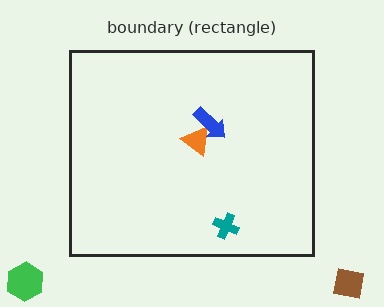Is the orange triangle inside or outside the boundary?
Inside.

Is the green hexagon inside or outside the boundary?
Outside.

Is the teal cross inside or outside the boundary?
Inside.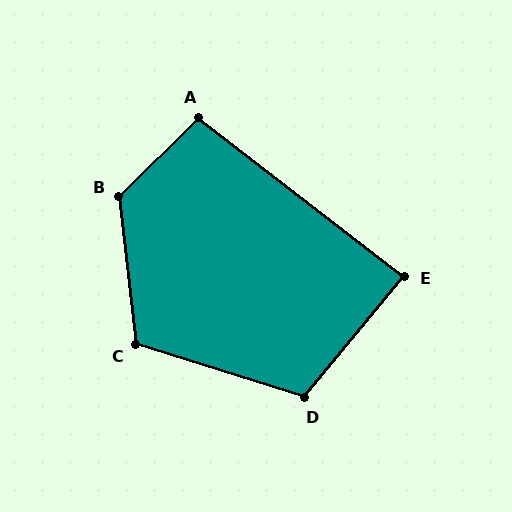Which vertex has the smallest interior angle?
E, at approximately 88 degrees.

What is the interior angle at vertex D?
Approximately 112 degrees (obtuse).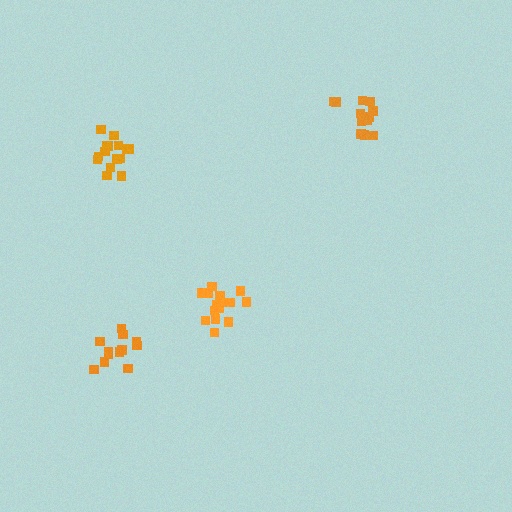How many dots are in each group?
Group 1: 17 dots, Group 2: 15 dots, Group 3: 15 dots, Group 4: 12 dots (59 total).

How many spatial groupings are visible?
There are 4 spatial groupings.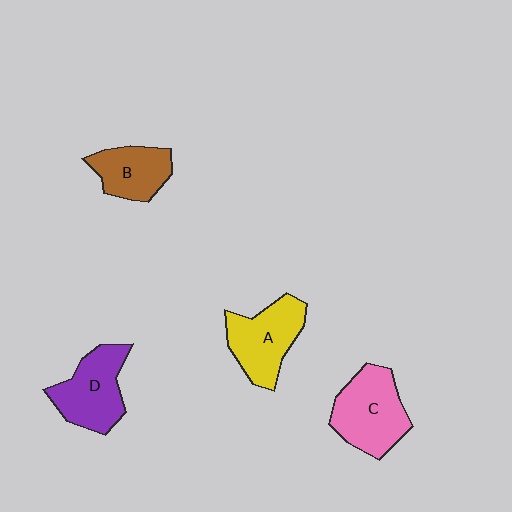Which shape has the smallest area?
Shape B (brown).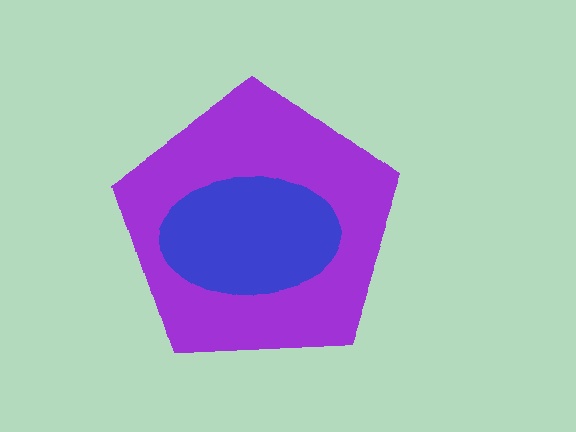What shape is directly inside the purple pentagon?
The blue ellipse.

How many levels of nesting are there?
2.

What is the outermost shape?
The purple pentagon.